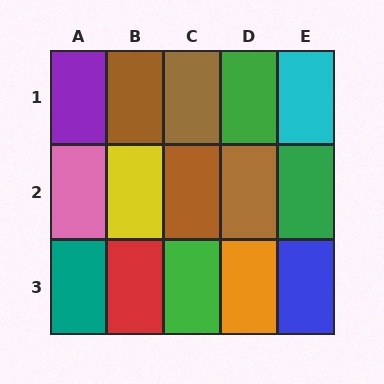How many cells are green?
3 cells are green.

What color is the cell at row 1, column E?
Cyan.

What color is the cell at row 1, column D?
Green.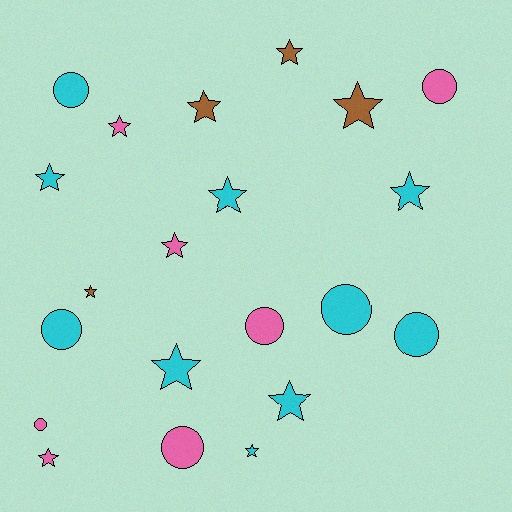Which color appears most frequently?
Cyan, with 10 objects.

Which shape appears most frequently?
Star, with 13 objects.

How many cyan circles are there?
There are 4 cyan circles.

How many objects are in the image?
There are 21 objects.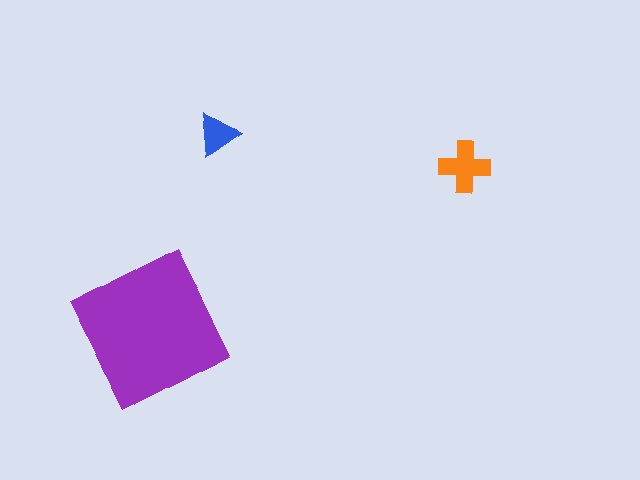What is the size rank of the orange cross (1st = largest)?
2nd.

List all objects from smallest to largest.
The blue triangle, the orange cross, the purple square.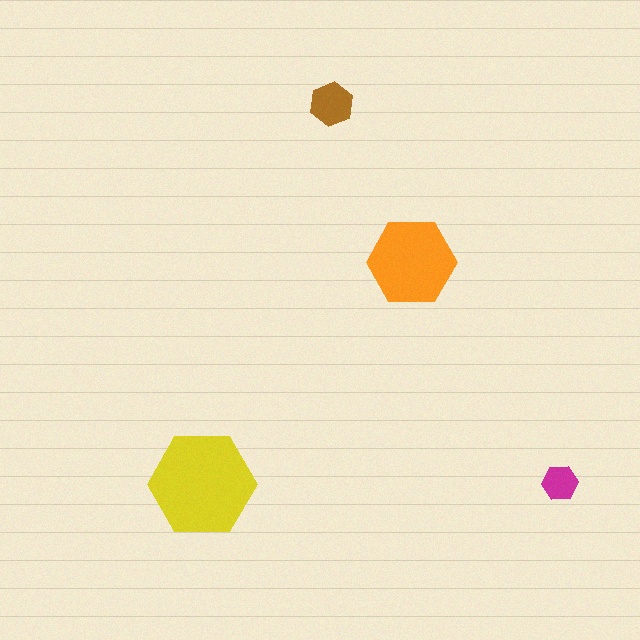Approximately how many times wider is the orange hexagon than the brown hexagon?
About 2 times wider.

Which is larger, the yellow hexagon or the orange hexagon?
The yellow one.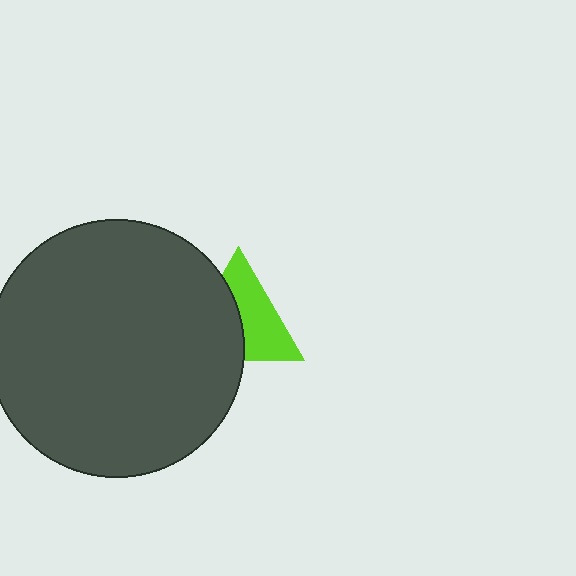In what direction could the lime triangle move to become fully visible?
The lime triangle could move right. That would shift it out from behind the dark gray circle entirely.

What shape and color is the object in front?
The object in front is a dark gray circle.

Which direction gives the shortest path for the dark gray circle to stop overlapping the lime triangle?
Moving left gives the shortest separation.